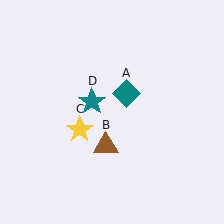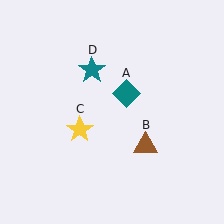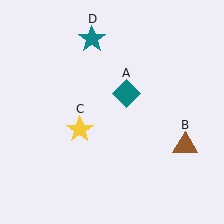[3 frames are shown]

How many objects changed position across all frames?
2 objects changed position: brown triangle (object B), teal star (object D).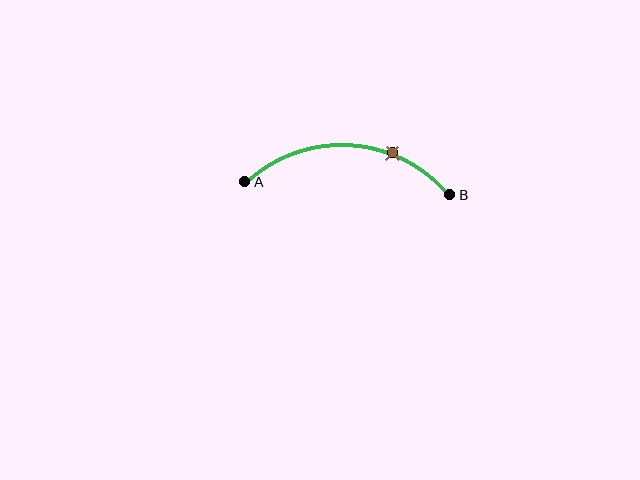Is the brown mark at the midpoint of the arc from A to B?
No. The brown mark lies on the arc but is closer to endpoint B. The arc midpoint would be at the point on the curve equidistant along the arc from both A and B.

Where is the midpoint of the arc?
The arc midpoint is the point on the curve farthest from the straight line joining A and B. It sits above that line.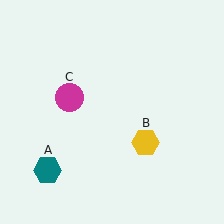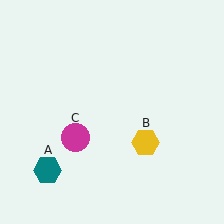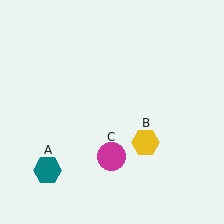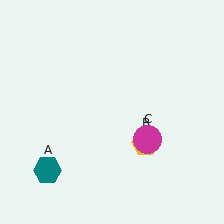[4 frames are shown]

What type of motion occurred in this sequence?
The magenta circle (object C) rotated counterclockwise around the center of the scene.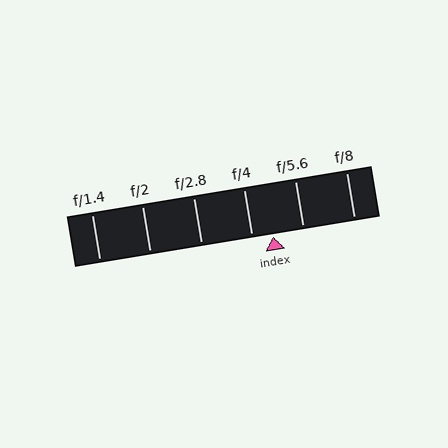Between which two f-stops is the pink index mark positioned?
The index mark is between f/4 and f/5.6.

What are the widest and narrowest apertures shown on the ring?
The widest aperture shown is f/1.4 and the narrowest is f/8.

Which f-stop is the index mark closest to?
The index mark is closest to f/4.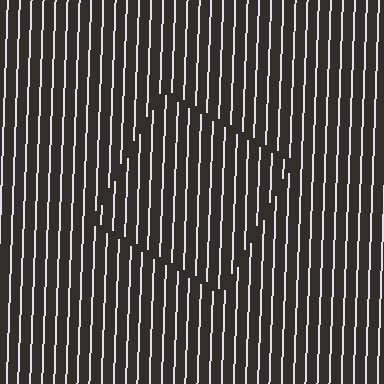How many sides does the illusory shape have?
4 sides — the line-ends trace a square.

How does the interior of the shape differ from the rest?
The interior of the shape contains the same grating, shifted by half a period — the contour is defined by the phase discontinuity where line-ends from the inner and outer gratings abut.